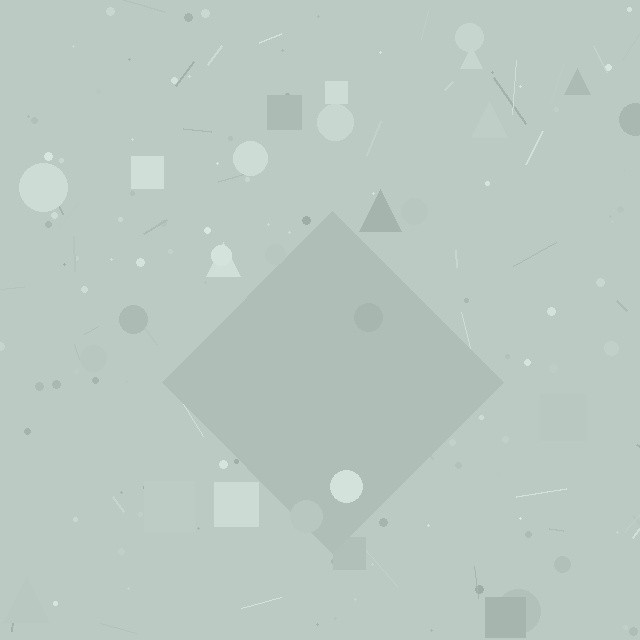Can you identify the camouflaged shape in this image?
The camouflaged shape is a diamond.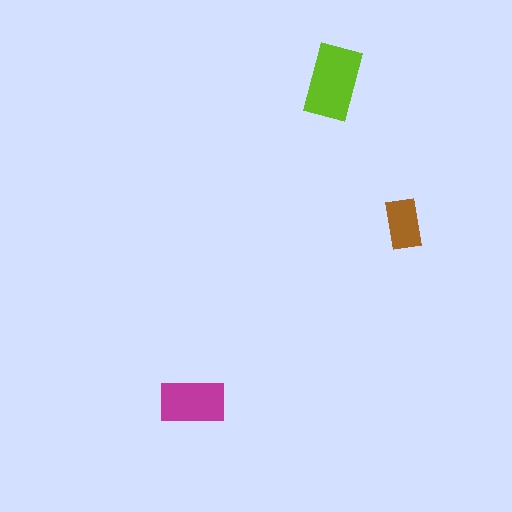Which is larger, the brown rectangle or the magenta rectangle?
The magenta one.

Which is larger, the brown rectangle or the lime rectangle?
The lime one.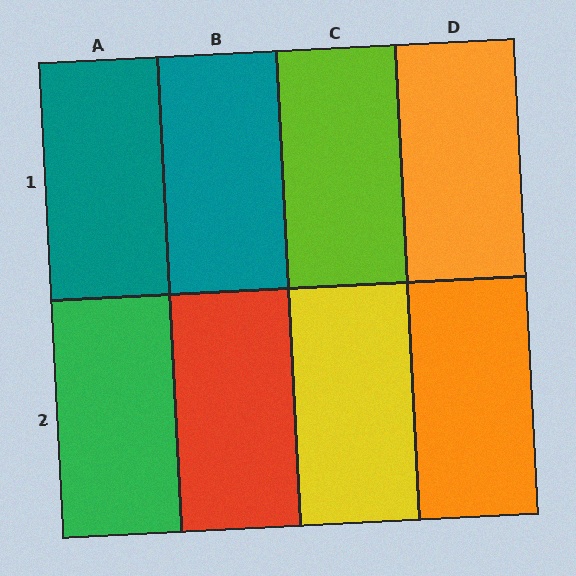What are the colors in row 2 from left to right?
Green, red, yellow, orange.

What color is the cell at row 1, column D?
Orange.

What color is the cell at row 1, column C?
Lime.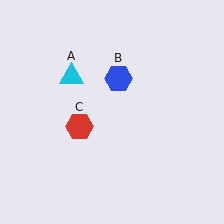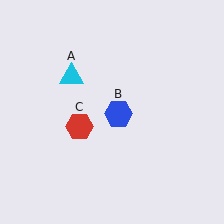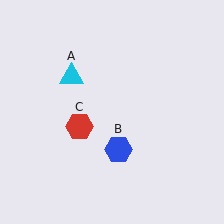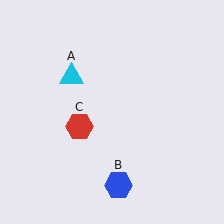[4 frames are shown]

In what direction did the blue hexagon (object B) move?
The blue hexagon (object B) moved down.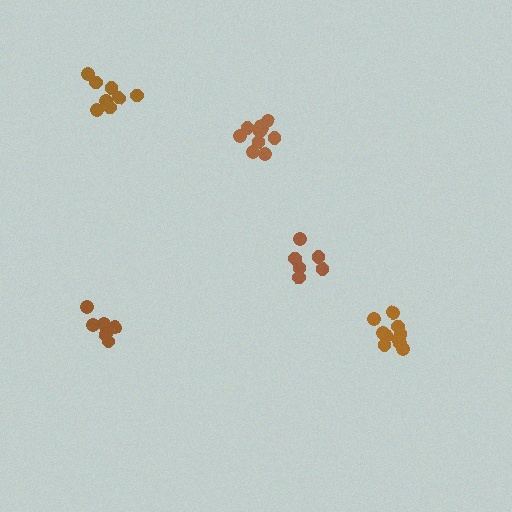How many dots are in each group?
Group 1: 8 dots, Group 2: 10 dots, Group 3: 6 dots, Group 4: 6 dots, Group 5: 10 dots (40 total).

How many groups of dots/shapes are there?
There are 5 groups.